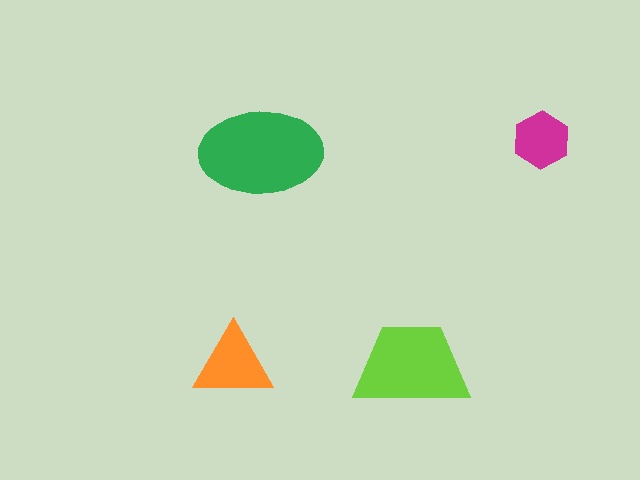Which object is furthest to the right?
The magenta hexagon is rightmost.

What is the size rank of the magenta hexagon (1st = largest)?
4th.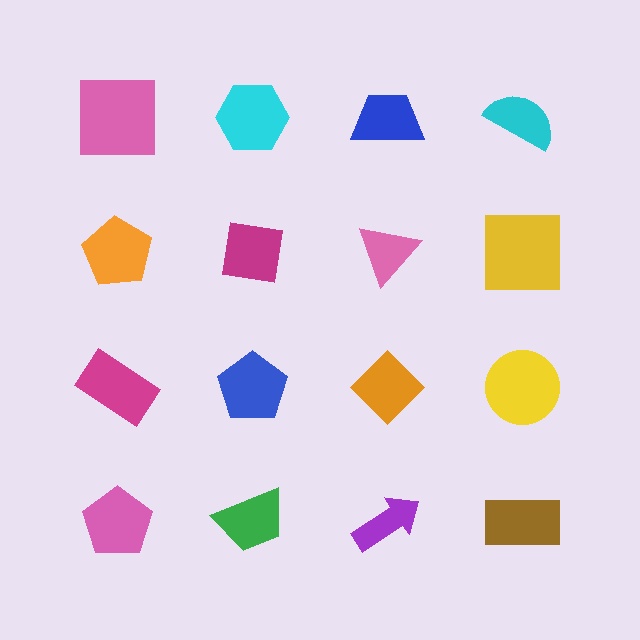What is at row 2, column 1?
An orange pentagon.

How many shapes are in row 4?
4 shapes.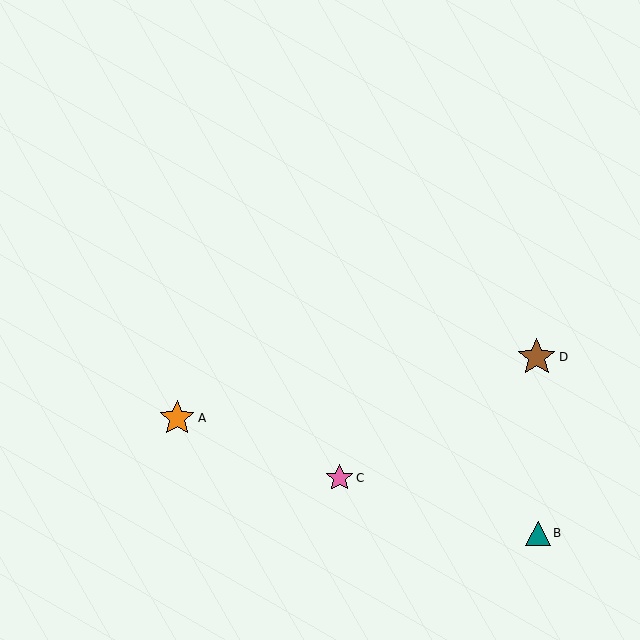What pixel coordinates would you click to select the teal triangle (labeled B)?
Click at (538, 534) to select the teal triangle B.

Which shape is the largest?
The brown star (labeled D) is the largest.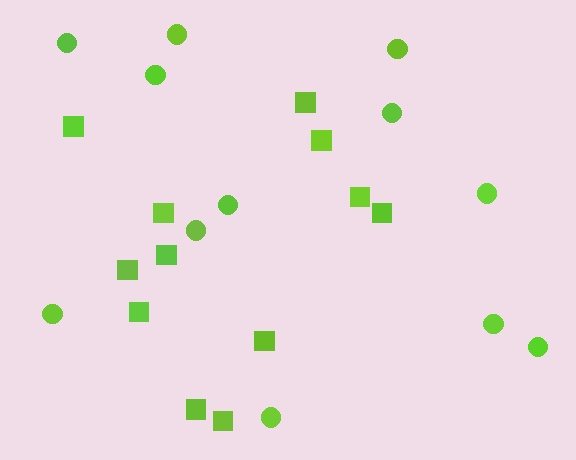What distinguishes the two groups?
There are 2 groups: one group of squares (12) and one group of circles (12).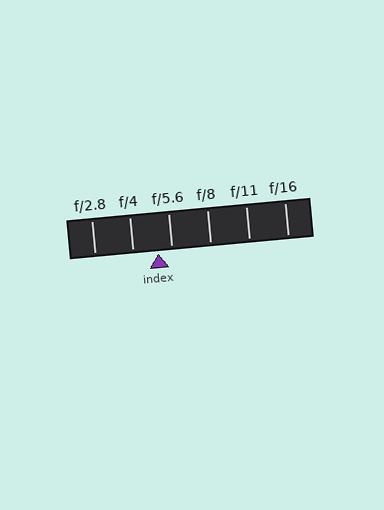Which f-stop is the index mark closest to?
The index mark is closest to f/5.6.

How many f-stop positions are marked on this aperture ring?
There are 6 f-stop positions marked.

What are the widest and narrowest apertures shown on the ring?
The widest aperture shown is f/2.8 and the narrowest is f/16.